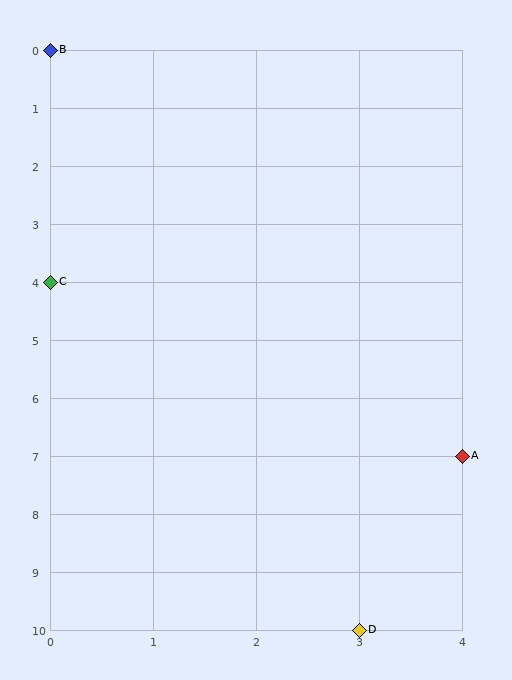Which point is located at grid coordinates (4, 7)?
Point A is at (4, 7).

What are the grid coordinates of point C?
Point C is at grid coordinates (0, 4).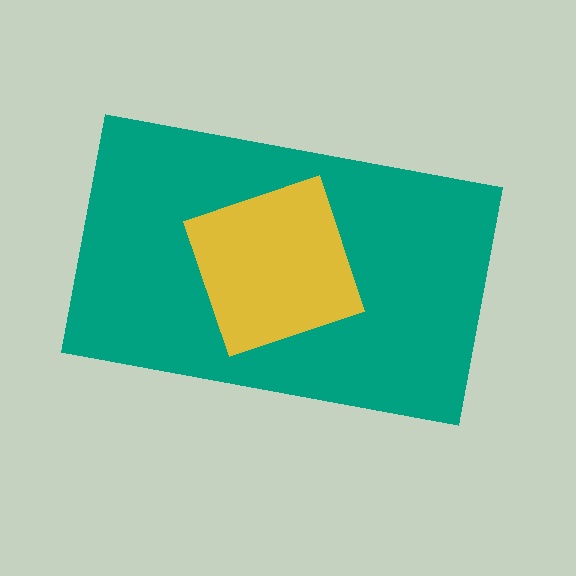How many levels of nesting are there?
2.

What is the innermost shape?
The yellow diamond.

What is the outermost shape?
The teal rectangle.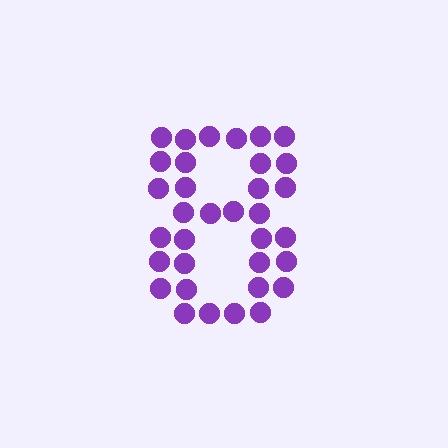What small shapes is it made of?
It is made of small circles.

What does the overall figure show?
The overall figure shows the digit 8.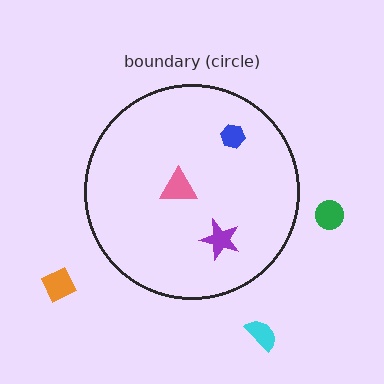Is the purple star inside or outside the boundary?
Inside.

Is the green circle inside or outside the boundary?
Outside.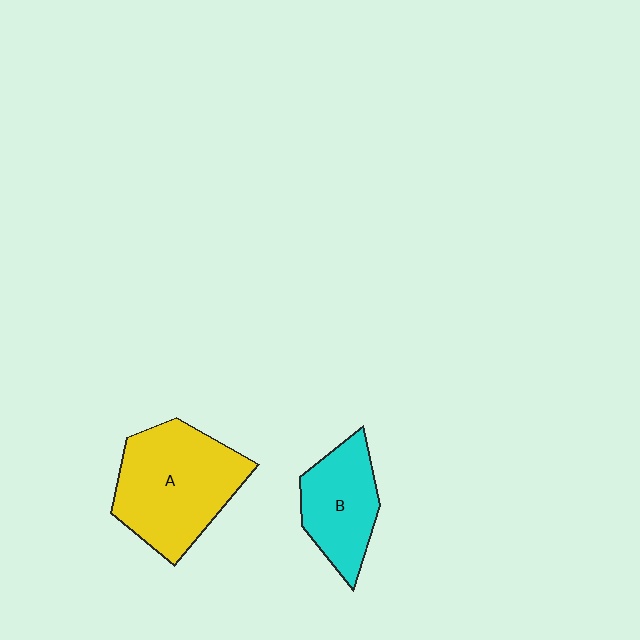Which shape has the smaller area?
Shape B (cyan).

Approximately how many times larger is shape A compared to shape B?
Approximately 1.6 times.